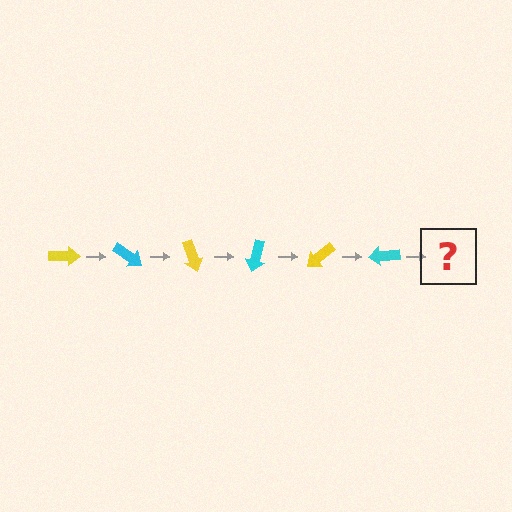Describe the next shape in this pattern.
It should be a yellow arrow, rotated 210 degrees from the start.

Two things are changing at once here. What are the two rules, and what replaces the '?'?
The two rules are that it rotates 35 degrees each step and the color cycles through yellow and cyan. The '?' should be a yellow arrow, rotated 210 degrees from the start.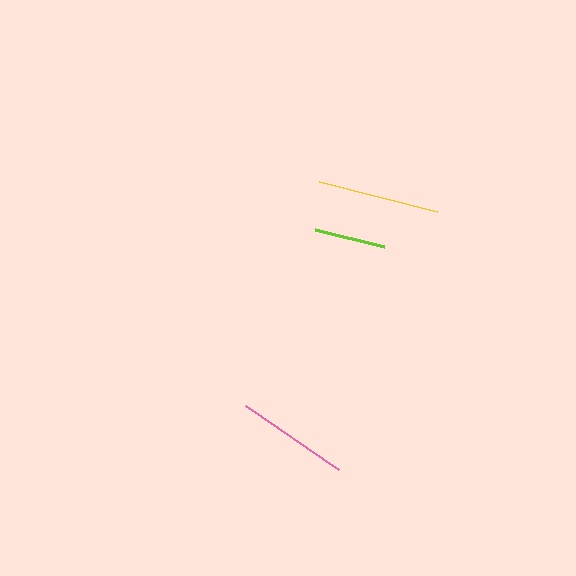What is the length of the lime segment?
The lime segment is approximately 70 pixels long.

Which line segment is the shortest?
The lime line is the shortest at approximately 70 pixels.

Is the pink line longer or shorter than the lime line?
The pink line is longer than the lime line.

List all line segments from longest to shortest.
From longest to shortest: yellow, pink, lime.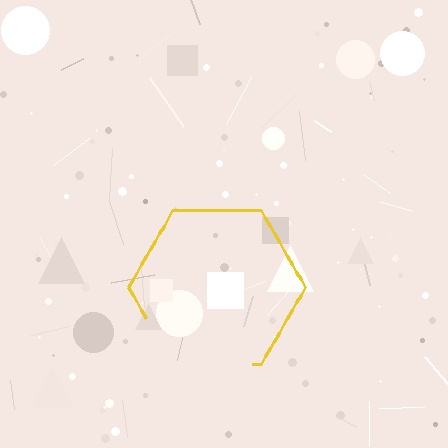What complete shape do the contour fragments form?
The contour fragments form a hexagon.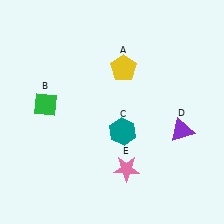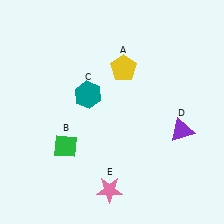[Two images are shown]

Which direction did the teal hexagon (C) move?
The teal hexagon (C) moved up.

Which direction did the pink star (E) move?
The pink star (E) moved down.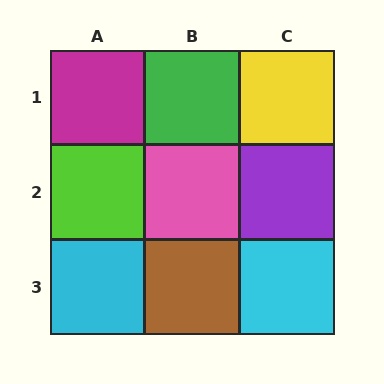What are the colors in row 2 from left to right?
Lime, pink, purple.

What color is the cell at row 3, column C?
Cyan.